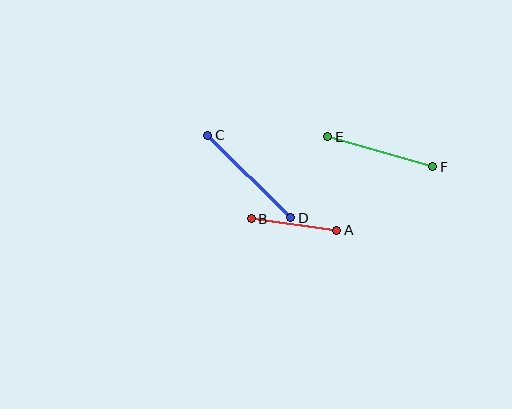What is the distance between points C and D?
The distance is approximately 117 pixels.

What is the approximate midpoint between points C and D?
The midpoint is at approximately (249, 176) pixels.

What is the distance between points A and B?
The distance is approximately 86 pixels.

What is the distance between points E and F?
The distance is approximately 109 pixels.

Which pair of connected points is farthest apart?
Points C and D are farthest apart.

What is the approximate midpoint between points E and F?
The midpoint is at approximately (380, 152) pixels.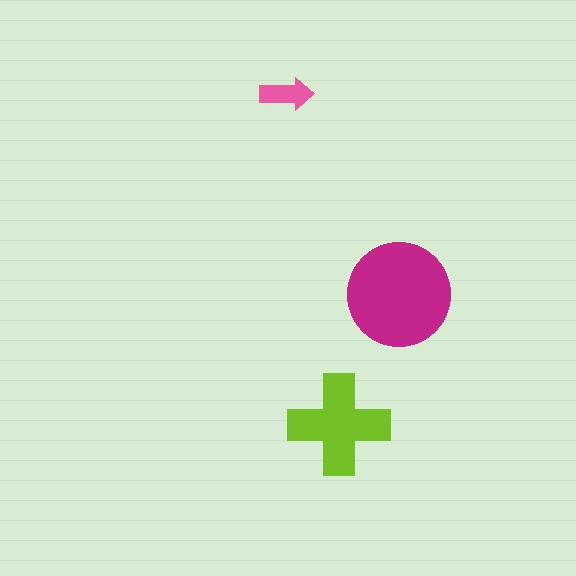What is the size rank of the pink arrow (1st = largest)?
3rd.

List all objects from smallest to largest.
The pink arrow, the lime cross, the magenta circle.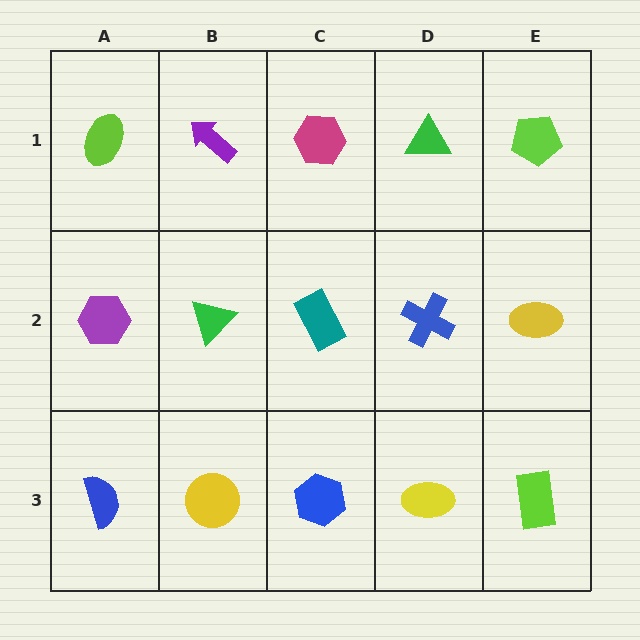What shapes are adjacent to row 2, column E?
A lime pentagon (row 1, column E), a lime rectangle (row 3, column E), a blue cross (row 2, column D).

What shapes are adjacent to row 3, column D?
A blue cross (row 2, column D), a blue hexagon (row 3, column C), a lime rectangle (row 3, column E).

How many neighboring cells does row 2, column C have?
4.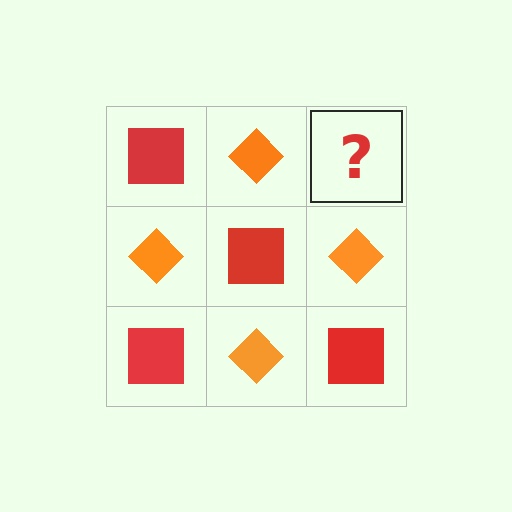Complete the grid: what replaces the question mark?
The question mark should be replaced with a red square.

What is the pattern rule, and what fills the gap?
The rule is that it alternates red square and orange diamond in a checkerboard pattern. The gap should be filled with a red square.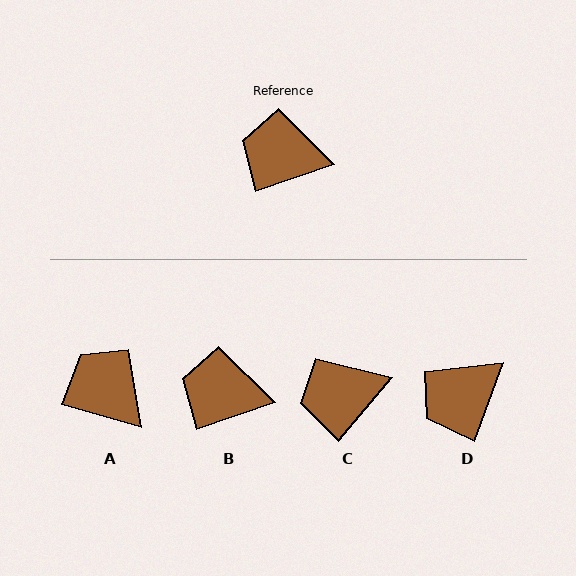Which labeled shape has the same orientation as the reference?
B.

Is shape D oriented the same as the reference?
No, it is off by about 51 degrees.